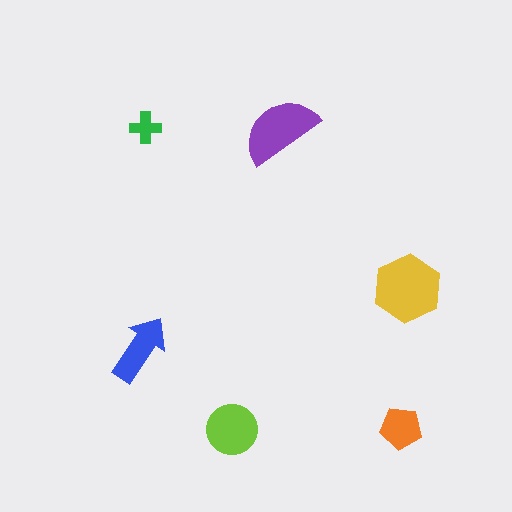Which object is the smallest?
The green cross.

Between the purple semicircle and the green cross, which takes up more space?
The purple semicircle.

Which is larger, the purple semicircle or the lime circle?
The purple semicircle.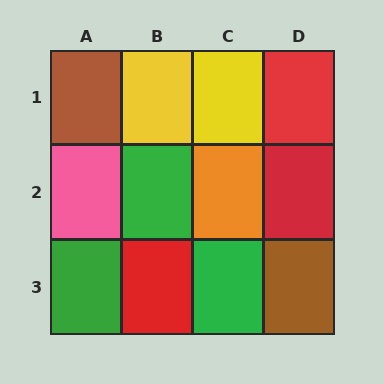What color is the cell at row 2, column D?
Red.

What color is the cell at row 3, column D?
Brown.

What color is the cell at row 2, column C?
Orange.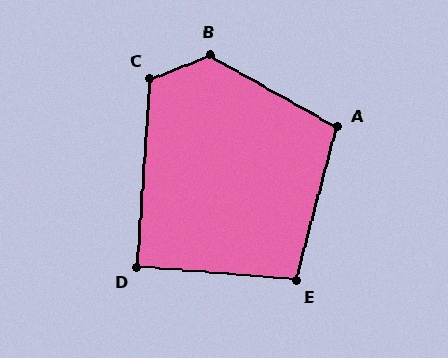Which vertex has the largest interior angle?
B, at approximately 129 degrees.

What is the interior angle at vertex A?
Approximately 105 degrees (obtuse).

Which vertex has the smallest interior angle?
D, at approximately 90 degrees.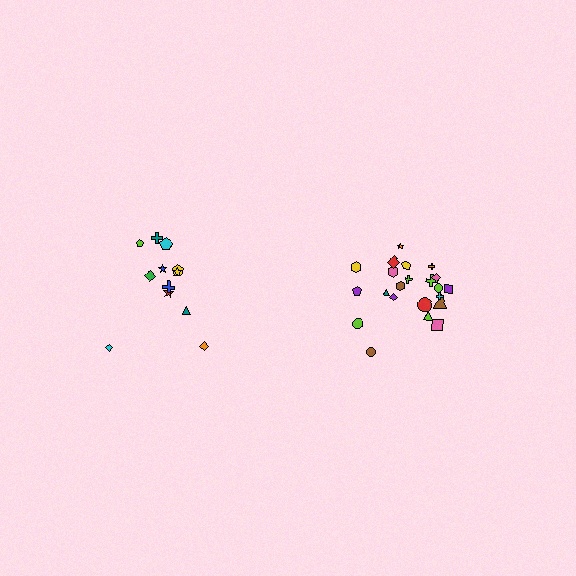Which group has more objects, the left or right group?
The right group.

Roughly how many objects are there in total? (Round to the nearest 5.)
Roughly 35 objects in total.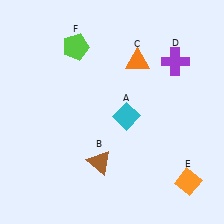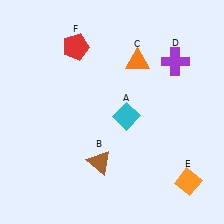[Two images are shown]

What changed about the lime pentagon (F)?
In Image 1, F is lime. In Image 2, it changed to red.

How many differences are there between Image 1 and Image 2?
There is 1 difference between the two images.